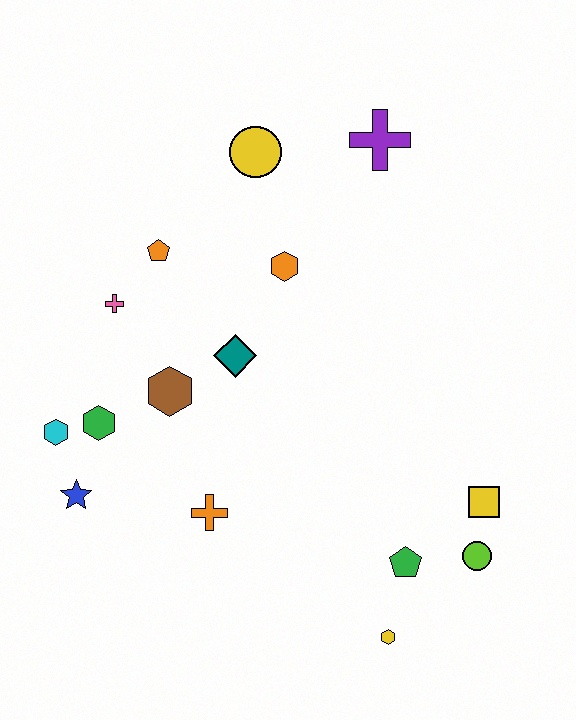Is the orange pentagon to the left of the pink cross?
No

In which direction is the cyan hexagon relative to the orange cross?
The cyan hexagon is to the left of the orange cross.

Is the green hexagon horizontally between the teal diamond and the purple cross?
No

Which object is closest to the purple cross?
The yellow circle is closest to the purple cross.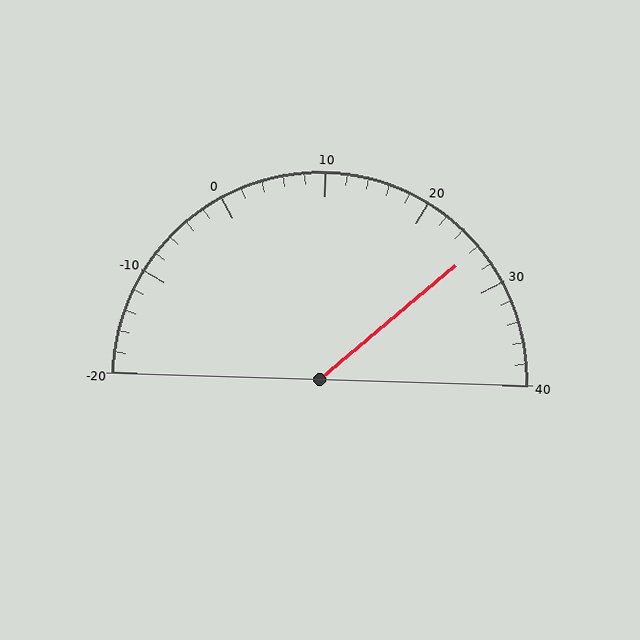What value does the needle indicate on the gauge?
The needle indicates approximately 26.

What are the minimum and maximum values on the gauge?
The gauge ranges from -20 to 40.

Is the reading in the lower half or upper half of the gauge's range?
The reading is in the upper half of the range (-20 to 40).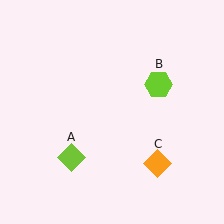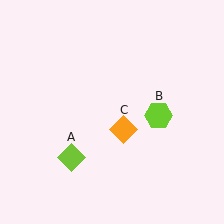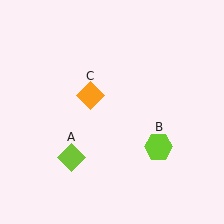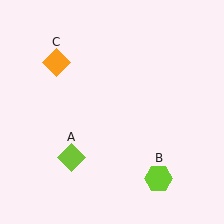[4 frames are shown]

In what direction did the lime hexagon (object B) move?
The lime hexagon (object B) moved down.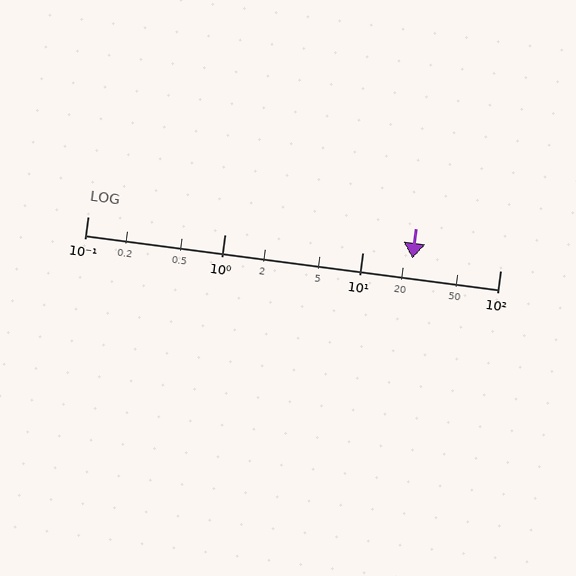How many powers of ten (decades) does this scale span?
The scale spans 3 decades, from 0.1 to 100.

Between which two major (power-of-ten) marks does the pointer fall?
The pointer is between 10 and 100.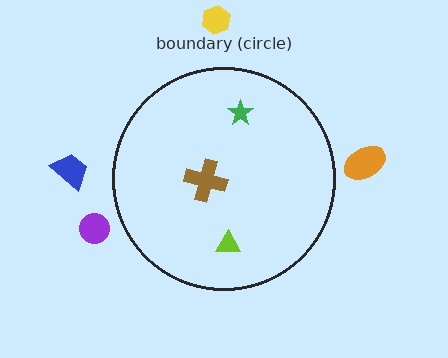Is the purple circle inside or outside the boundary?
Outside.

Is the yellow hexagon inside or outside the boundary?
Outside.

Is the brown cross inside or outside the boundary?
Inside.